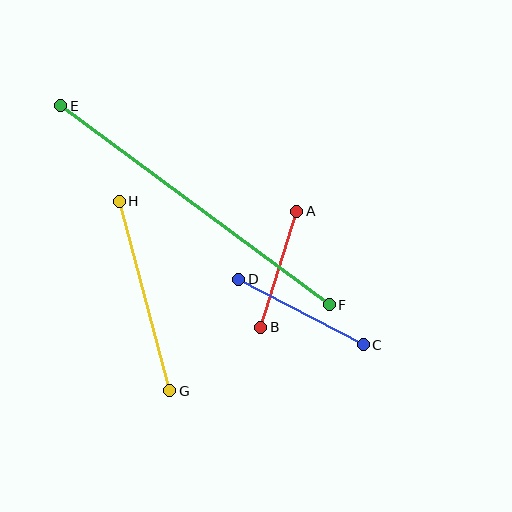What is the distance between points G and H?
The distance is approximately 196 pixels.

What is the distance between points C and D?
The distance is approximately 141 pixels.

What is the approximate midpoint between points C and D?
The midpoint is at approximately (301, 312) pixels.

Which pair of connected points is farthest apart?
Points E and F are farthest apart.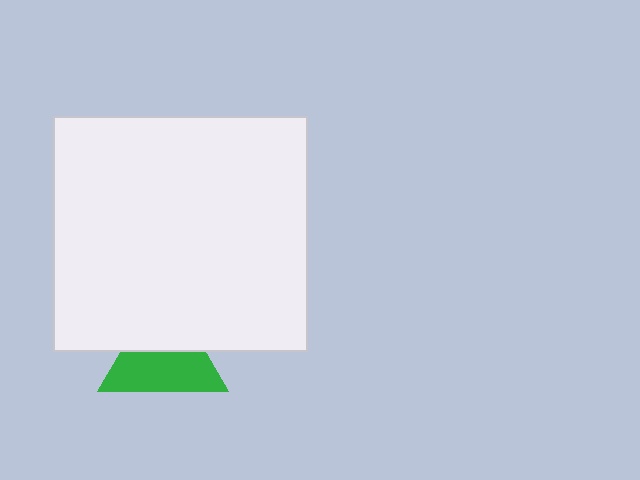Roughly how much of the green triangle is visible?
About half of it is visible (roughly 58%).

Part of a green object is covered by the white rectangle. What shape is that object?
It is a triangle.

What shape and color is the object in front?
The object in front is a white rectangle.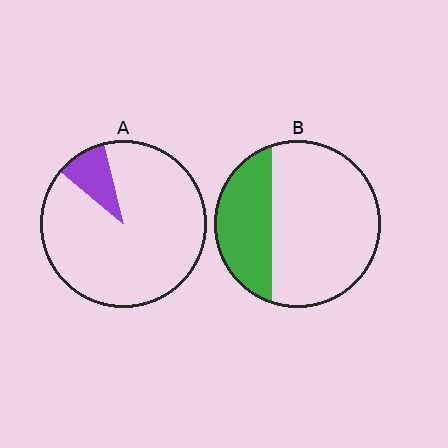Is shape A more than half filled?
No.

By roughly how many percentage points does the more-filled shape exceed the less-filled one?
By roughly 20 percentage points (B over A).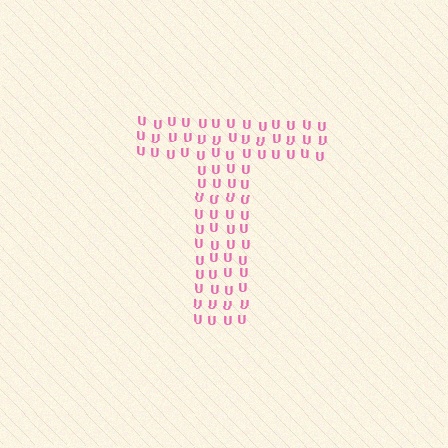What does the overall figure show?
The overall figure shows the letter T.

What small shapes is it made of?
It is made of small letter U's.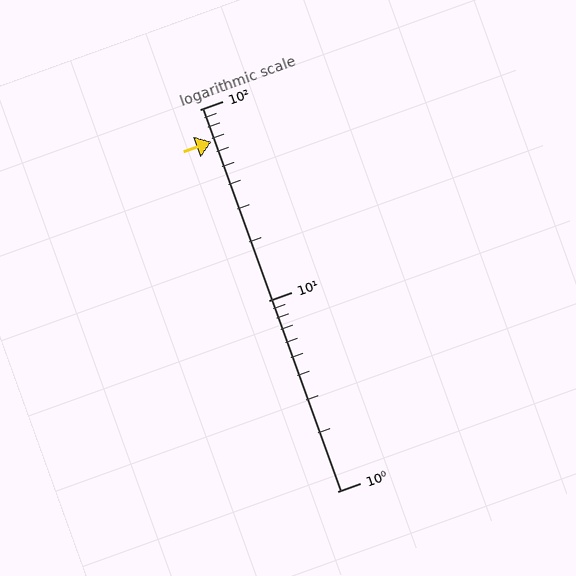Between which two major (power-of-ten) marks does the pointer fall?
The pointer is between 10 and 100.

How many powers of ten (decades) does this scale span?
The scale spans 2 decades, from 1 to 100.